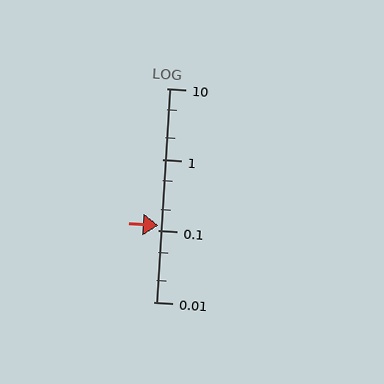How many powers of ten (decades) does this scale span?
The scale spans 3 decades, from 0.01 to 10.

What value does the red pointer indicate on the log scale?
The pointer indicates approximately 0.12.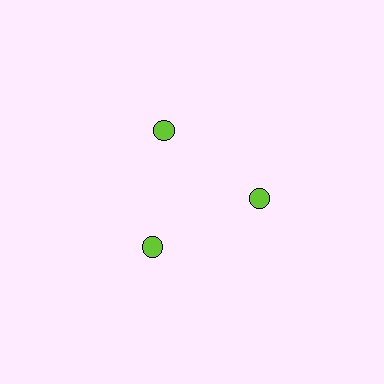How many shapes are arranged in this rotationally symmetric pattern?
There are 3 shapes, arranged in 3 groups of 1.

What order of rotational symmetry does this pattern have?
This pattern has 3-fold rotational symmetry.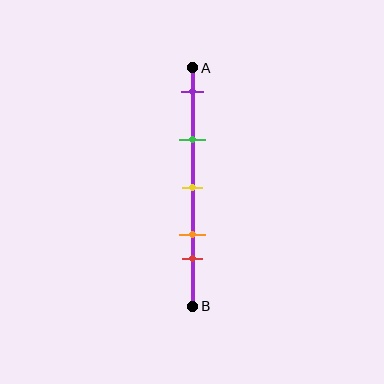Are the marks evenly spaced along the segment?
No, the marks are not evenly spaced.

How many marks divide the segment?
There are 5 marks dividing the segment.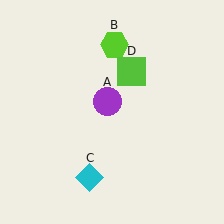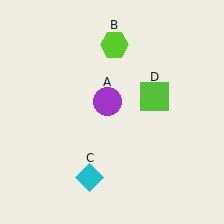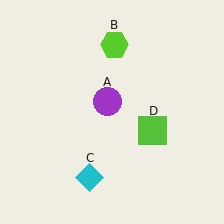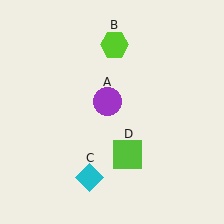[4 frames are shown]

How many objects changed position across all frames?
1 object changed position: lime square (object D).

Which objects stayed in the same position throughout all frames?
Purple circle (object A) and lime hexagon (object B) and cyan diamond (object C) remained stationary.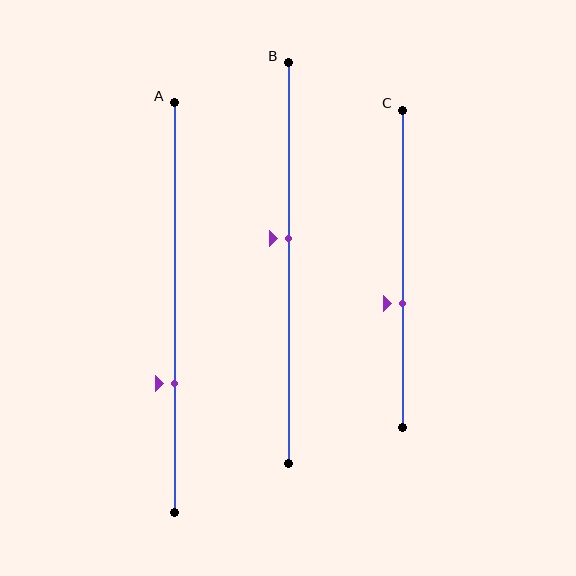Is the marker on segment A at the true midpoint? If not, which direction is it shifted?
No, the marker on segment A is shifted downward by about 18% of the segment length.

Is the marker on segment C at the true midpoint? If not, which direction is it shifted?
No, the marker on segment C is shifted downward by about 11% of the segment length.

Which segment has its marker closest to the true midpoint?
Segment B has its marker closest to the true midpoint.